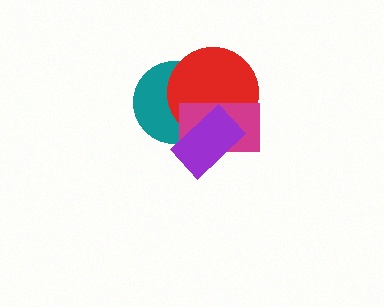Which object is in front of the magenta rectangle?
The purple rectangle is in front of the magenta rectangle.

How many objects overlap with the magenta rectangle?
3 objects overlap with the magenta rectangle.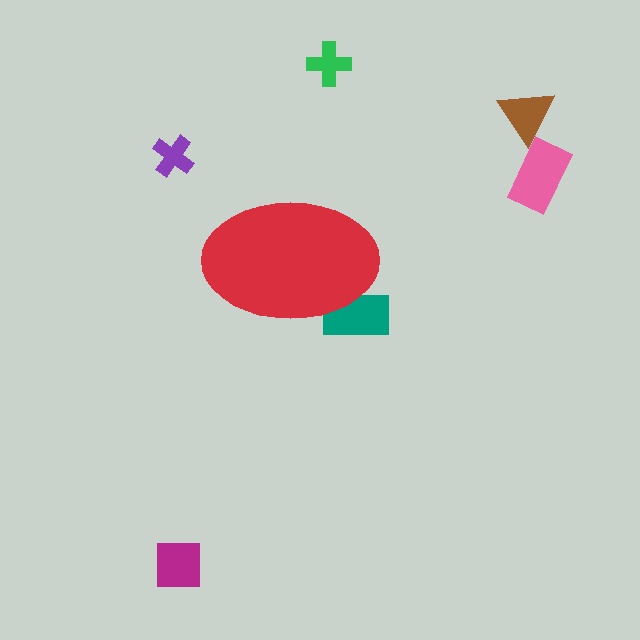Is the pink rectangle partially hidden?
No, the pink rectangle is fully visible.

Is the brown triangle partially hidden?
No, the brown triangle is fully visible.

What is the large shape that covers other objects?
A red ellipse.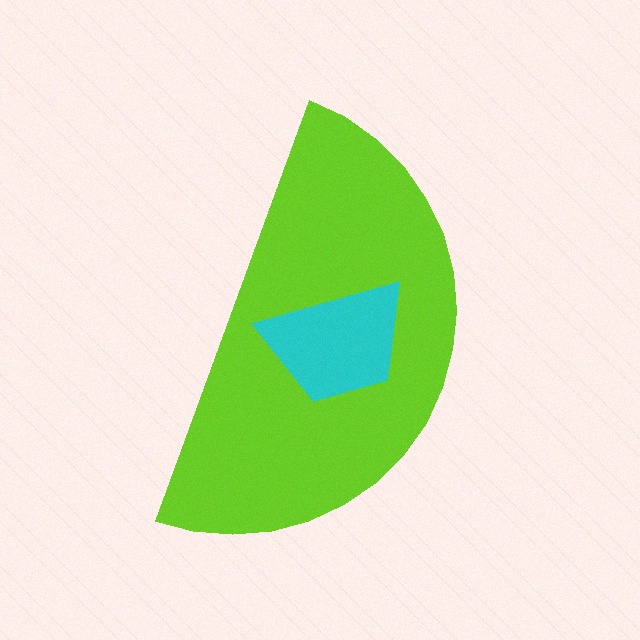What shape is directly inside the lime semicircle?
The cyan trapezoid.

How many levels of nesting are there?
2.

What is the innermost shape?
The cyan trapezoid.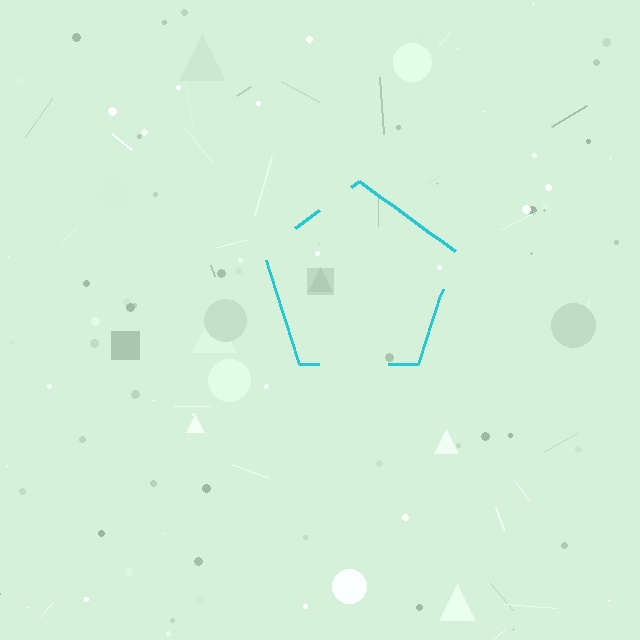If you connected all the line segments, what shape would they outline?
They would outline a pentagon.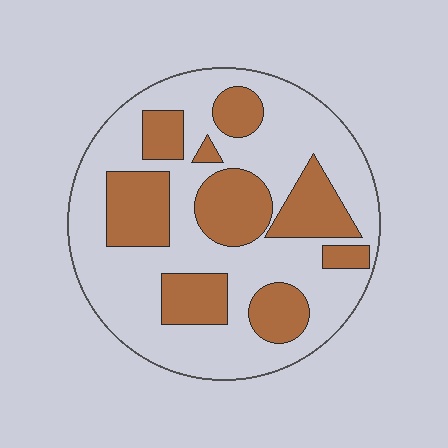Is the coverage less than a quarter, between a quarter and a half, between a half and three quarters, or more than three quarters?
Between a quarter and a half.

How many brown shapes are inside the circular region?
9.